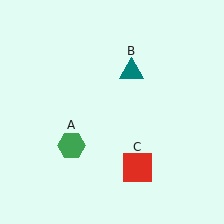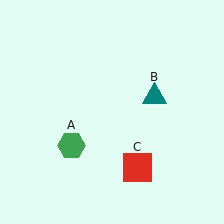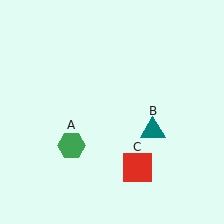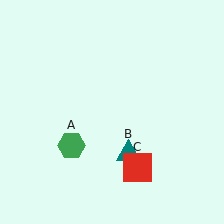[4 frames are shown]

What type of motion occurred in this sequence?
The teal triangle (object B) rotated clockwise around the center of the scene.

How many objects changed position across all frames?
1 object changed position: teal triangle (object B).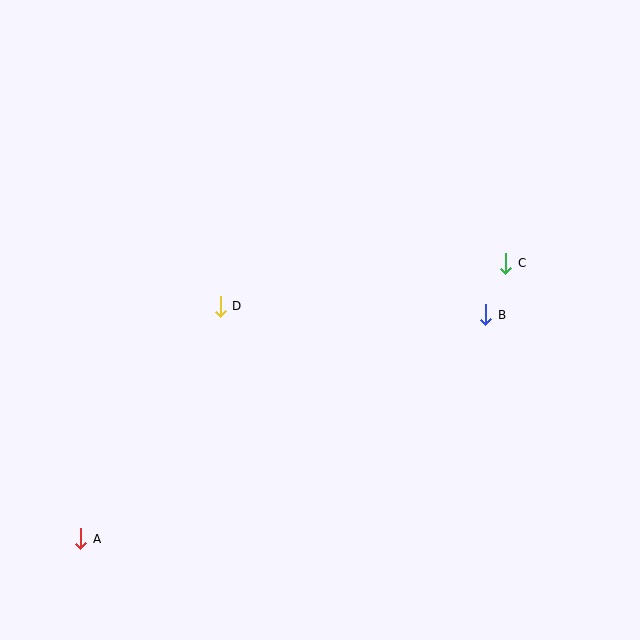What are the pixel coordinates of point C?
Point C is at (506, 263).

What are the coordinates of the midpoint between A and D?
The midpoint between A and D is at (151, 422).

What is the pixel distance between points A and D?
The distance between A and D is 271 pixels.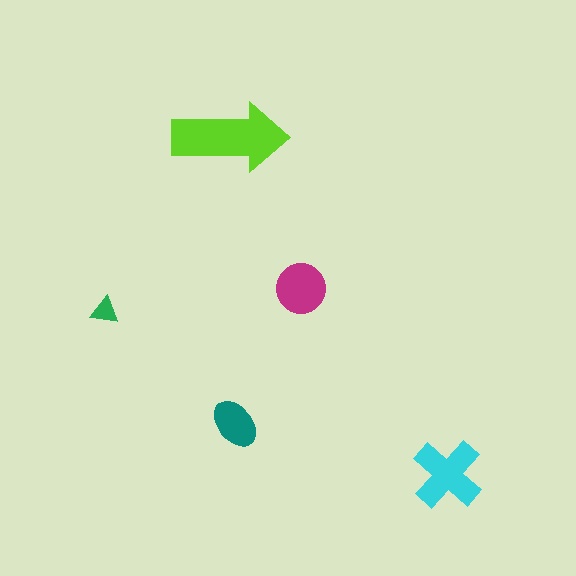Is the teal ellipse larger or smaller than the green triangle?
Larger.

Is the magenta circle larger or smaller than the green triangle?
Larger.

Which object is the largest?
The lime arrow.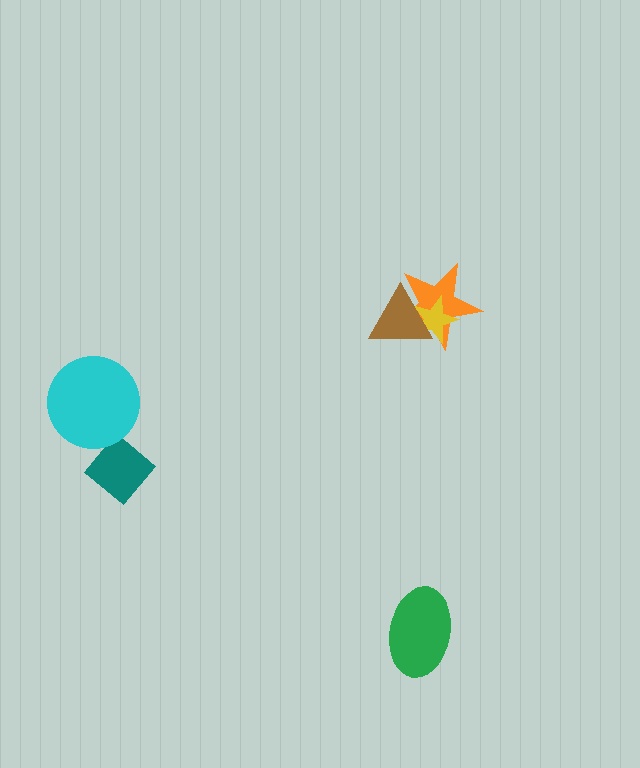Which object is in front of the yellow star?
The brown triangle is in front of the yellow star.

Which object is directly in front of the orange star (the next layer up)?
The yellow star is directly in front of the orange star.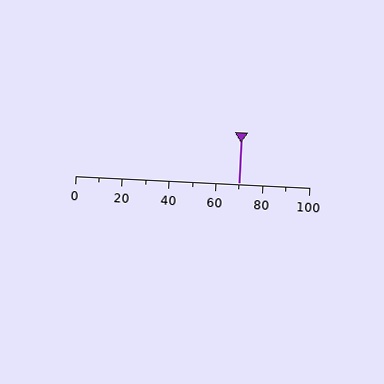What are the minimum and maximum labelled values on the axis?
The axis runs from 0 to 100.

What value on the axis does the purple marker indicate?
The marker indicates approximately 70.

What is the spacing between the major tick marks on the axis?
The major ticks are spaced 20 apart.